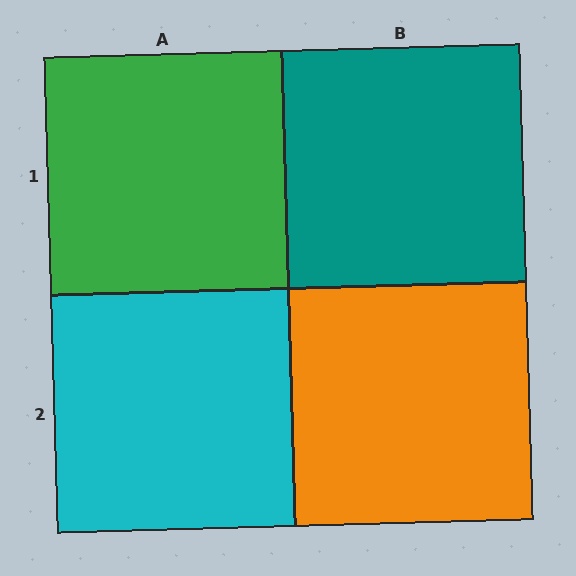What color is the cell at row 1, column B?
Teal.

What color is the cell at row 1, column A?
Green.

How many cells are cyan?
1 cell is cyan.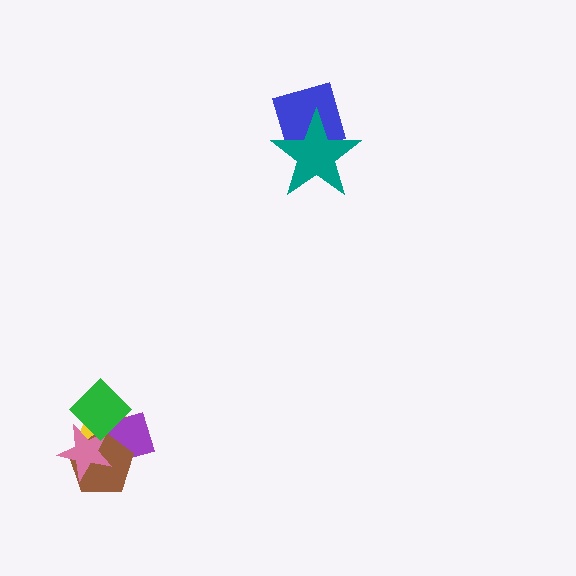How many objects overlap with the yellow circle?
4 objects overlap with the yellow circle.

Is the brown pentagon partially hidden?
Yes, it is partially covered by another shape.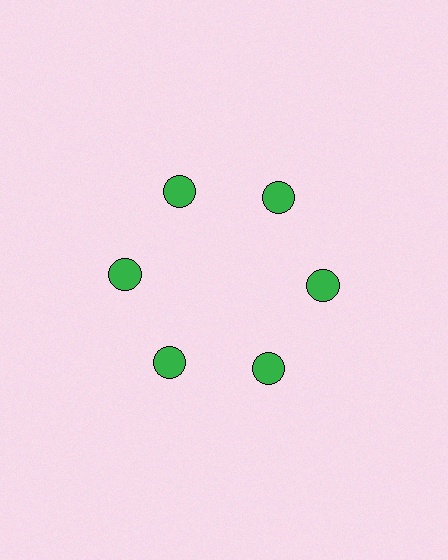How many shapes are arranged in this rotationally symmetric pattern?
There are 6 shapes, arranged in 6 groups of 1.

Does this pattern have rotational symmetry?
Yes, this pattern has 6-fold rotational symmetry. It looks the same after rotating 60 degrees around the center.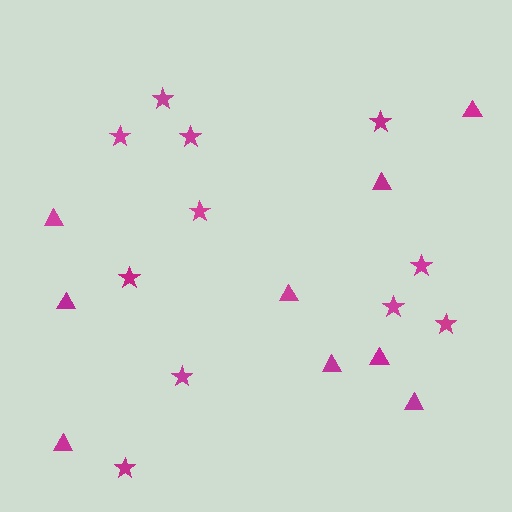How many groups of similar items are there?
There are 2 groups: one group of stars (11) and one group of triangles (9).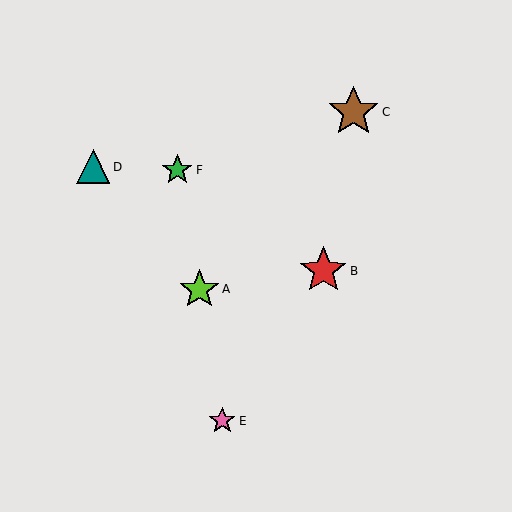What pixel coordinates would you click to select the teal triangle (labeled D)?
Click at (93, 167) to select the teal triangle D.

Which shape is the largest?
The brown star (labeled C) is the largest.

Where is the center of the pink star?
The center of the pink star is at (222, 421).